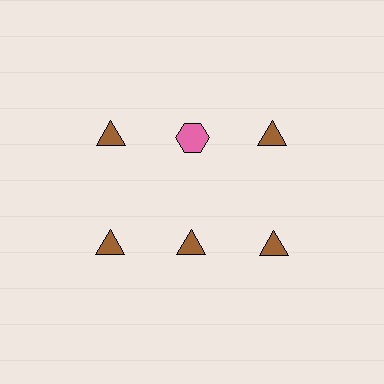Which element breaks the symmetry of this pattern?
The pink hexagon in the top row, second from left column breaks the symmetry. All other shapes are brown triangles.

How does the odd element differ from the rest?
It differs in both color (pink instead of brown) and shape (hexagon instead of triangle).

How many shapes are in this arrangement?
There are 6 shapes arranged in a grid pattern.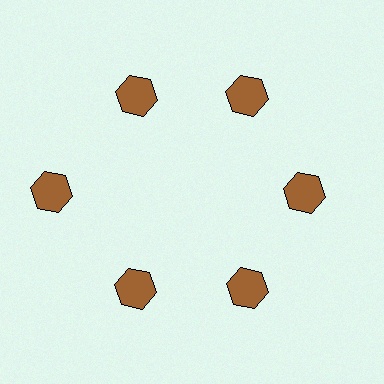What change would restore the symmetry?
The symmetry would be restored by moving it inward, back onto the ring so that all 6 hexagons sit at equal angles and equal distance from the center.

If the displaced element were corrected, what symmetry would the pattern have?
It would have 6-fold rotational symmetry — the pattern would map onto itself every 60 degrees.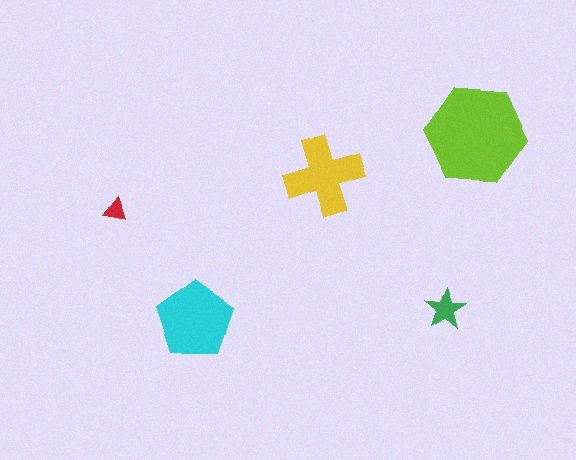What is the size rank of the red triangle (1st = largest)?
5th.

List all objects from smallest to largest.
The red triangle, the green star, the yellow cross, the cyan pentagon, the lime hexagon.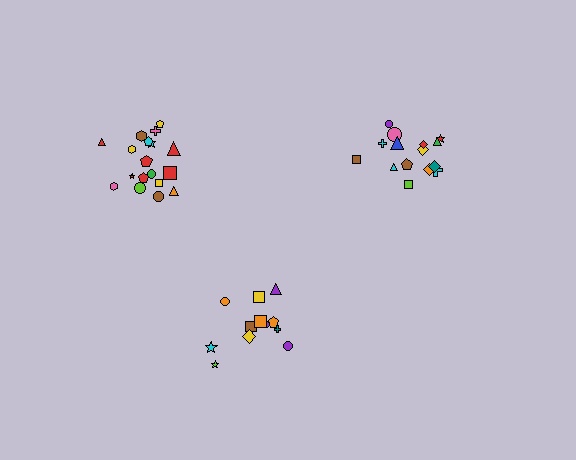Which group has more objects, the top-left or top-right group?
The top-left group.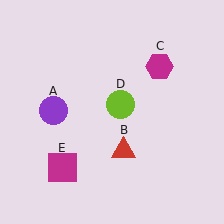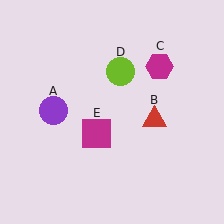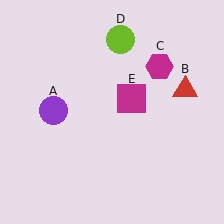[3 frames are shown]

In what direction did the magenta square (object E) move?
The magenta square (object E) moved up and to the right.